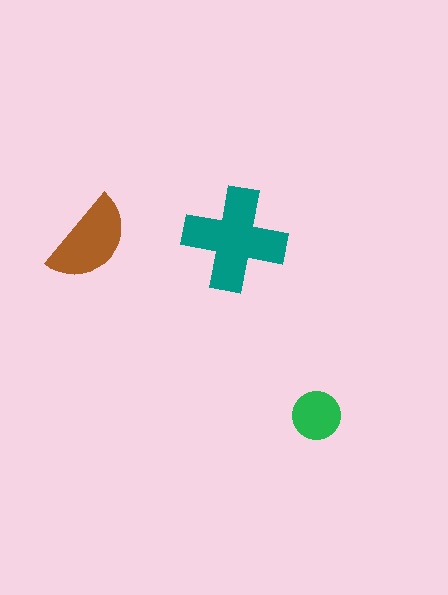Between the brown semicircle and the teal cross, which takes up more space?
The teal cross.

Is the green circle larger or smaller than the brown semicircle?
Smaller.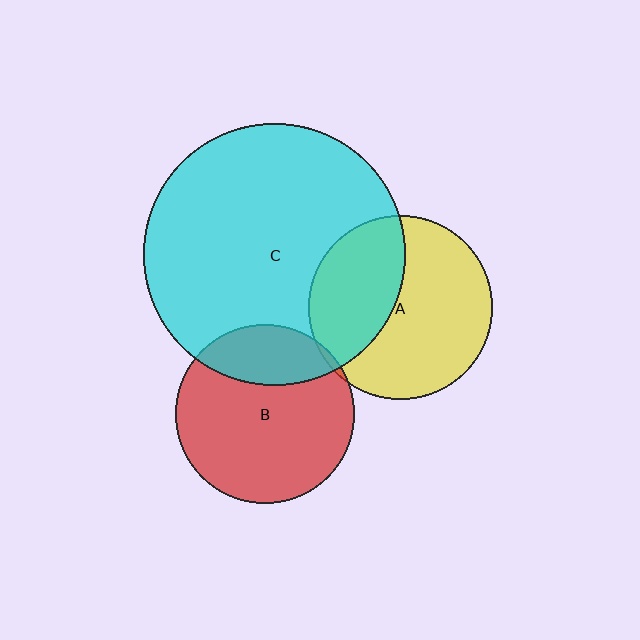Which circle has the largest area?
Circle C (cyan).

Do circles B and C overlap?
Yes.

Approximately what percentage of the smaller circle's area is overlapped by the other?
Approximately 25%.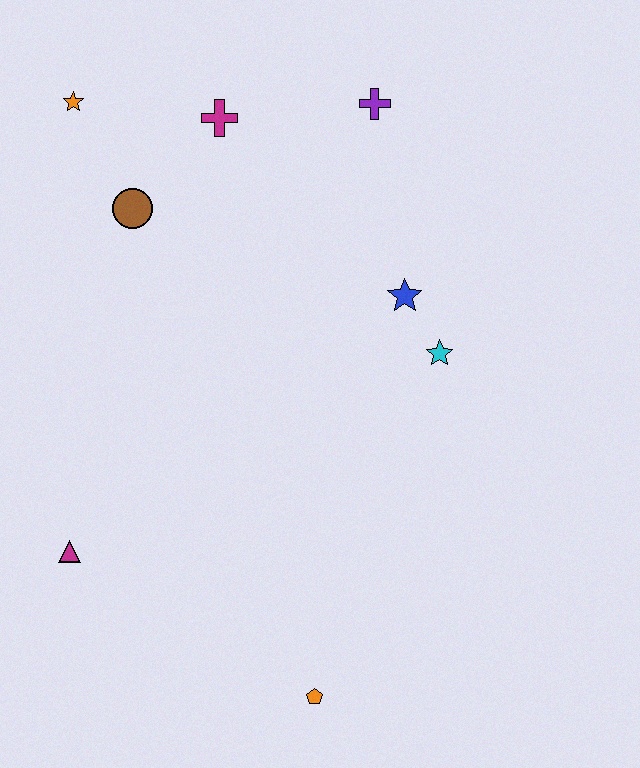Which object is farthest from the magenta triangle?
The purple cross is farthest from the magenta triangle.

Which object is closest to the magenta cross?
The brown circle is closest to the magenta cross.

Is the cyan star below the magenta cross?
Yes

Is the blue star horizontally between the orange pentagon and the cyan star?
Yes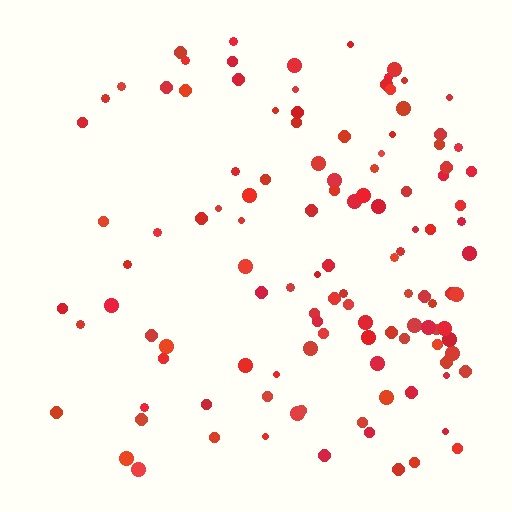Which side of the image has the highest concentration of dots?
The right.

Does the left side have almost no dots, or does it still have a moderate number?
Still a moderate number, just noticeably fewer than the right.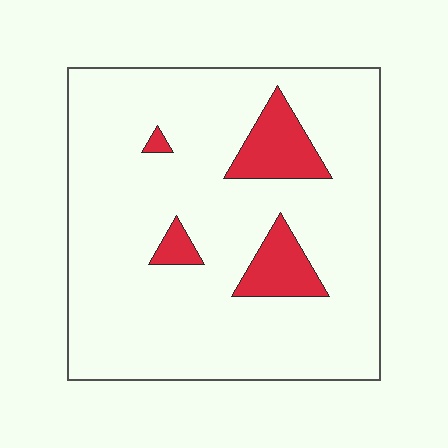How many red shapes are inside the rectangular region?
4.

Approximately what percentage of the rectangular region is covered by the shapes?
Approximately 10%.